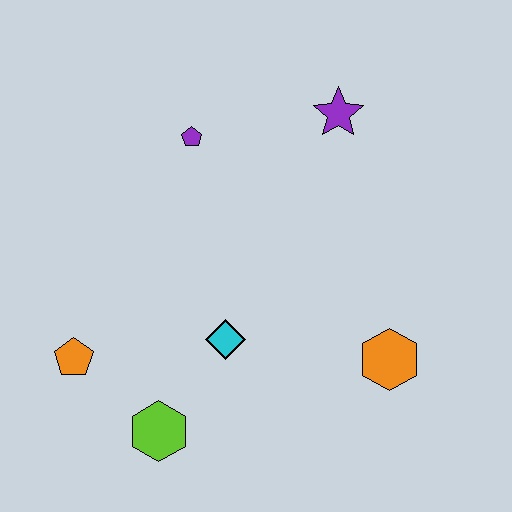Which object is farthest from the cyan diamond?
The purple star is farthest from the cyan diamond.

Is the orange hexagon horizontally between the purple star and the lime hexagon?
No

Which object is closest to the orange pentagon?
The lime hexagon is closest to the orange pentagon.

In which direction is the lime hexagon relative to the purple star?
The lime hexagon is below the purple star.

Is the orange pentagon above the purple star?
No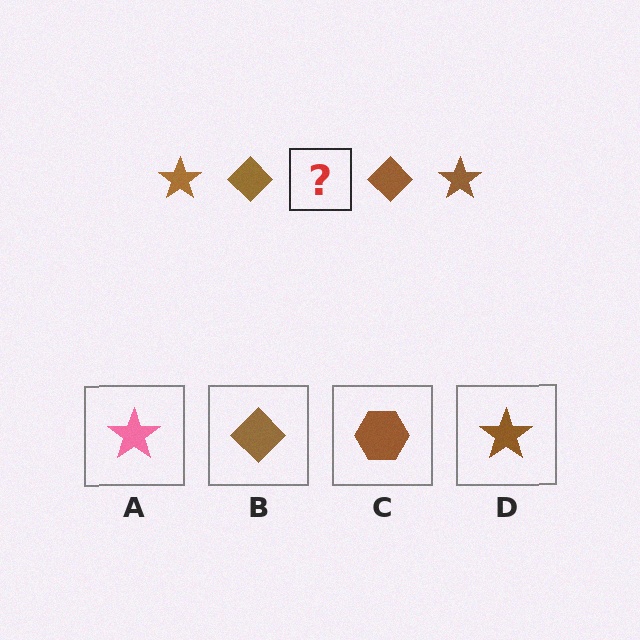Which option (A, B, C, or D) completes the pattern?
D.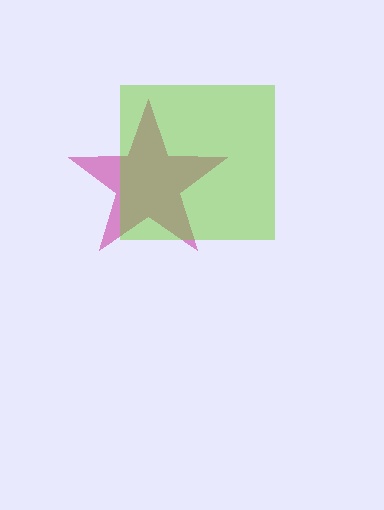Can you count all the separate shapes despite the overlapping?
Yes, there are 2 separate shapes.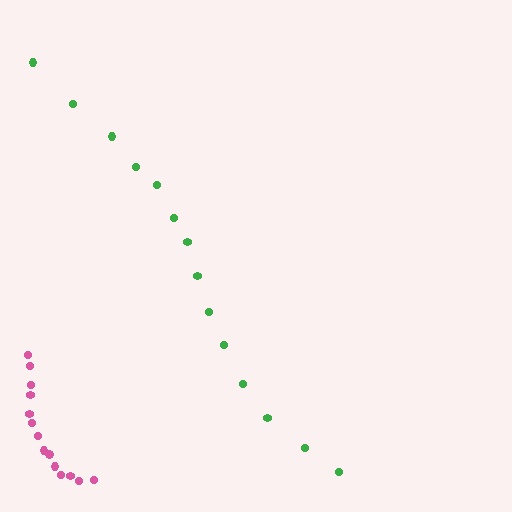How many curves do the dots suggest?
There are 2 distinct paths.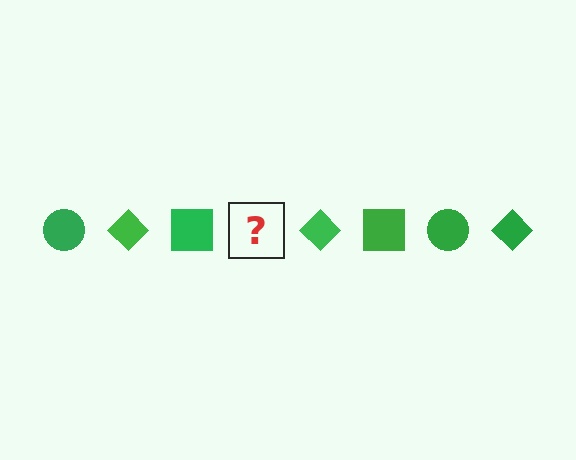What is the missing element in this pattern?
The missing element is a green circle.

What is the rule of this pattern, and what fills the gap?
The rule is that the pattern cycles through circle, diamond, square shapes in green. The gap should be filled with a green circle.